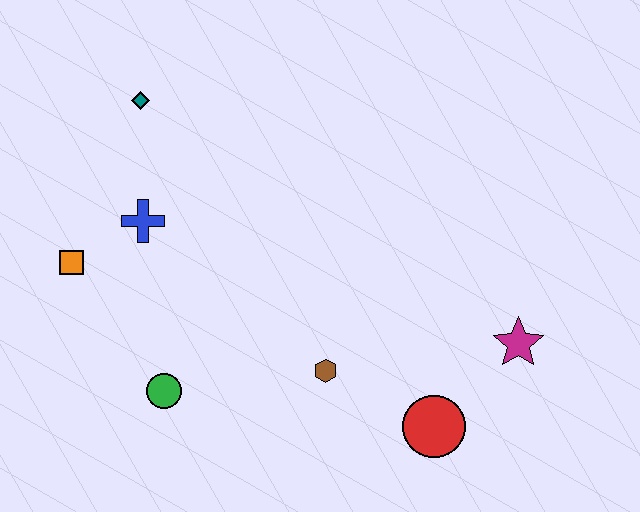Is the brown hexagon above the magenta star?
No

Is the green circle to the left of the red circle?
Yes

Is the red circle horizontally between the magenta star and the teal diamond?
Yes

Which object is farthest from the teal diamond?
The magenta star is farthest from the teal diamond.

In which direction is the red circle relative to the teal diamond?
The red circle is below the teal diamond.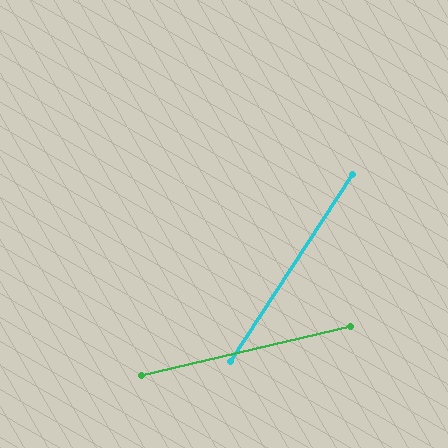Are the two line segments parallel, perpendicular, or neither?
Neither parallel nor perpendicular — they differ by about 43°.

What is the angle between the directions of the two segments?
Approximately 43 degrees.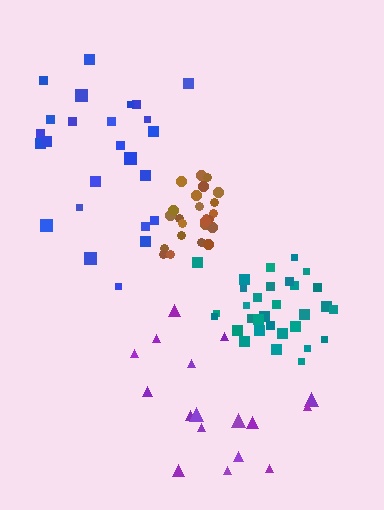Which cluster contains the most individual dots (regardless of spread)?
Teal (31).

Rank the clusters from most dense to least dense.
brown, teal, blue, purple.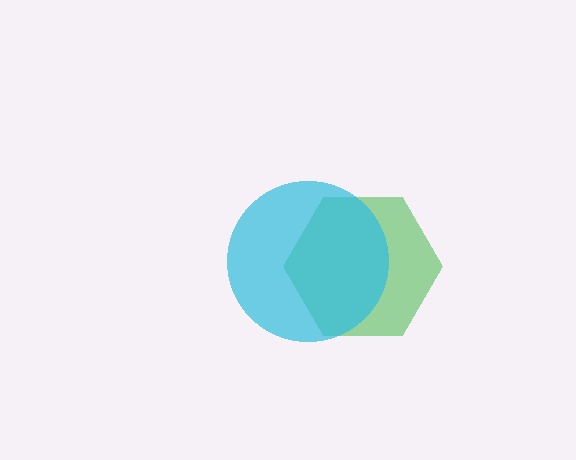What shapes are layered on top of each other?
The layered shapes are: a green hexagon, a cyan circle.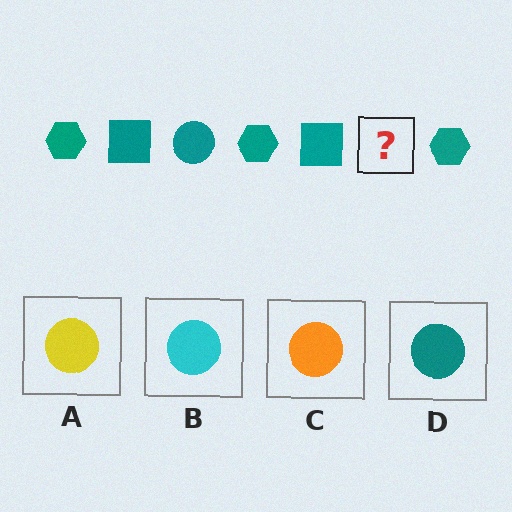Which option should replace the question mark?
Option D.